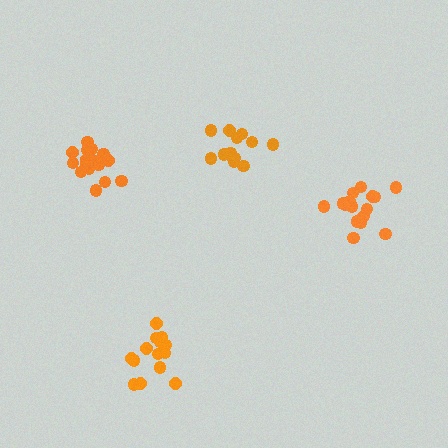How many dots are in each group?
Group 1: 14 dots, Group 2: 16 dots, Group 3: 17 dots, Group 4: 14 dots (61 total).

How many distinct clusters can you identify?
There are 4 distinct clusters.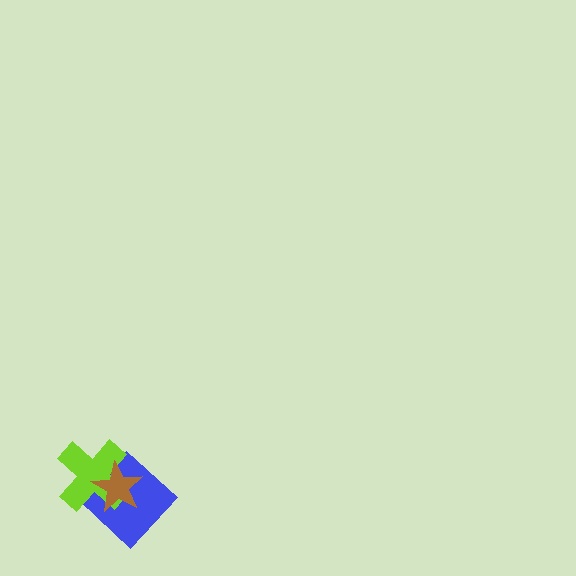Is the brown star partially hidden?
No, no other shape covers it.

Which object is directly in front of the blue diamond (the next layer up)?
The lime cross is directly in front of the blue diamond.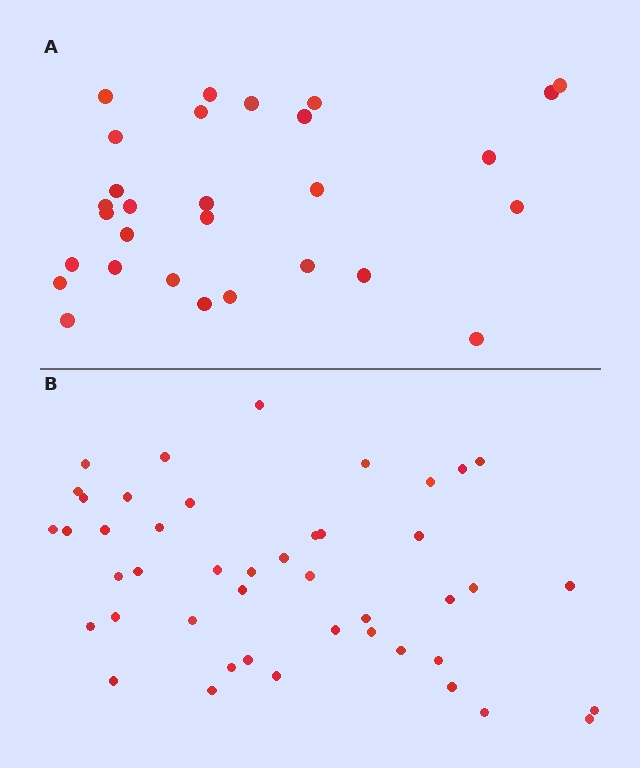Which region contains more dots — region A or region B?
Region B (the bottom region) has more dots.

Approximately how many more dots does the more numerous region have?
Region B has approximately 15 more dots than region A.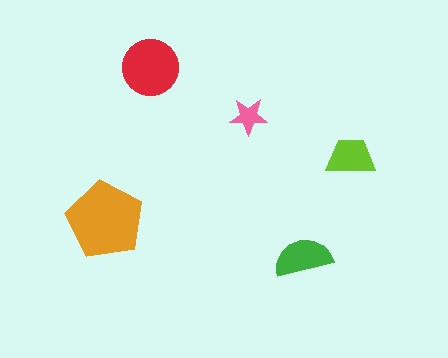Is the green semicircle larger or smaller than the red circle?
Smaller.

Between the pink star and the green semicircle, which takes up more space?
The green semicircle.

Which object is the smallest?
The pink star.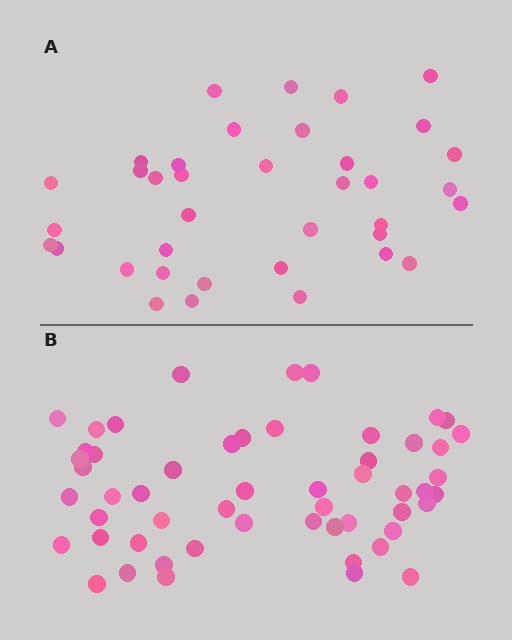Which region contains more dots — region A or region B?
Region B (the bottom region) has more dots.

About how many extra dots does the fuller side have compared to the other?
Region B has approximately 15 more dots than region A.